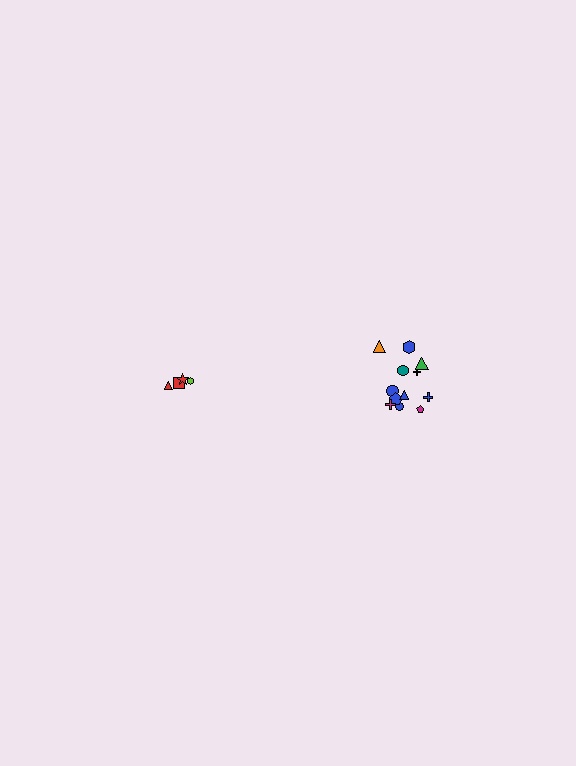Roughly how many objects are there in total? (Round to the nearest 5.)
Roughly 15 objects in total.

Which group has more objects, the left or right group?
The right group.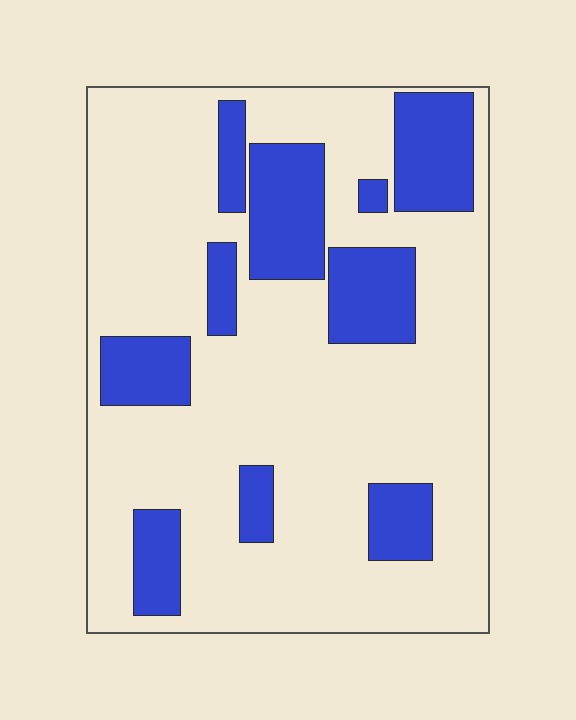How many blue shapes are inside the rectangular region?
10.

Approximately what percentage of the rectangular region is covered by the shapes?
Approximately 25%.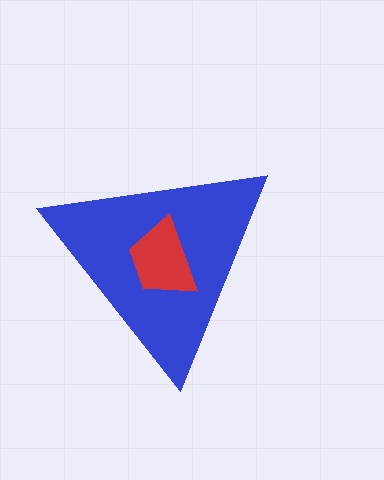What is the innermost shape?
The red trapezoid.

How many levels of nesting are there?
2.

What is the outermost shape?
The blue triangle.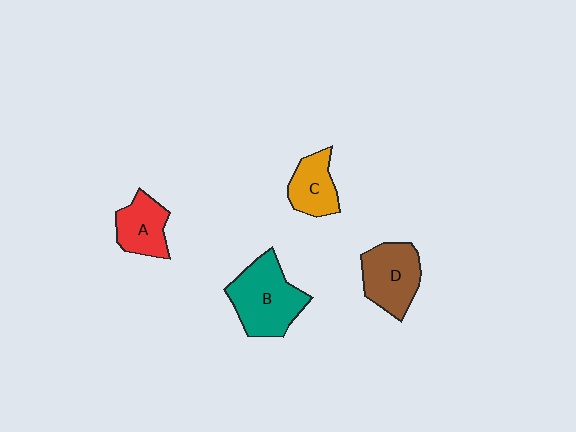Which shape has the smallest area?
Shape C (orange).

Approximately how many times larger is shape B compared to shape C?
Approximately 1.7 times.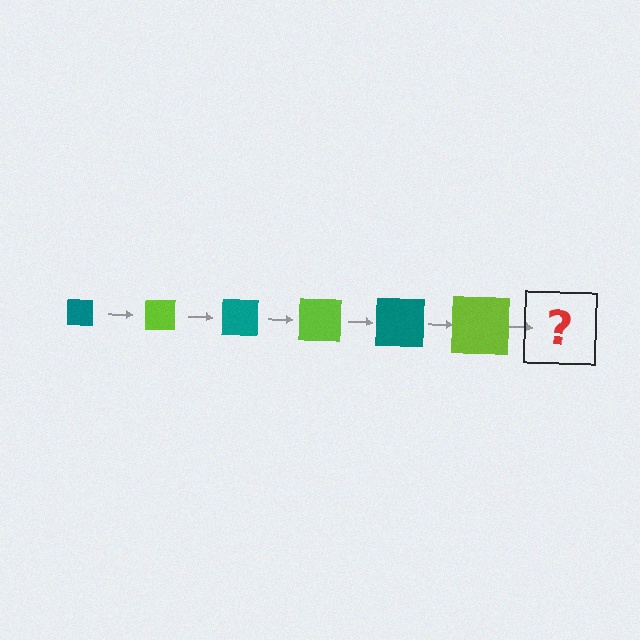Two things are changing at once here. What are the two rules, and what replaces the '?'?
The two rules are that the square grows larger each step and the color cycles through teal and lime. The '?' should be a teal square, larger than the previous one.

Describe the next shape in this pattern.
It should be a teal square, larger than the previous one.